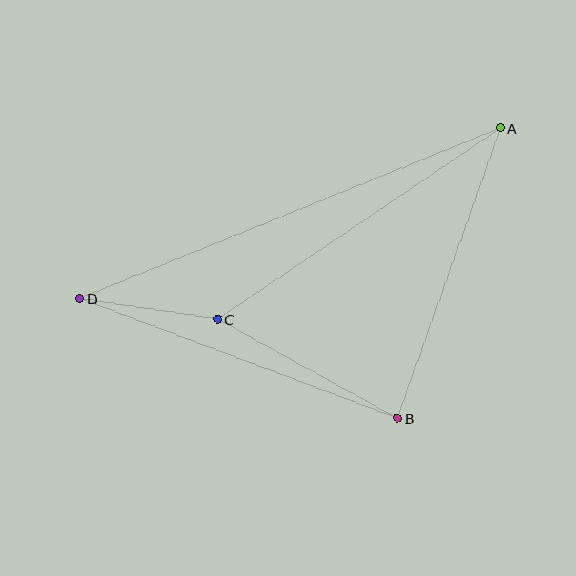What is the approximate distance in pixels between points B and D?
The distance between B and D is approximately 339 pixels.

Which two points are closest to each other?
Points C and D are closest to each other.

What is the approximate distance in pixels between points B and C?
The distance between B and C is approximately 205 pixels.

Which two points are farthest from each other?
Points A and D are farthest from each other.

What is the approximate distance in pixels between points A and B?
The distance between A and B is approximately 308 pixels.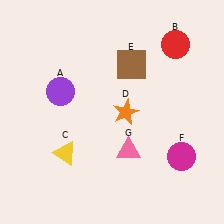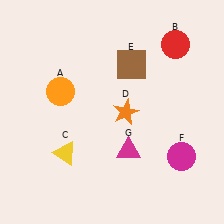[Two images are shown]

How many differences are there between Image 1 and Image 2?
There are 2 differences between the two images.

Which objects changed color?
A changed from purple to orange. G changed from pink to magenta.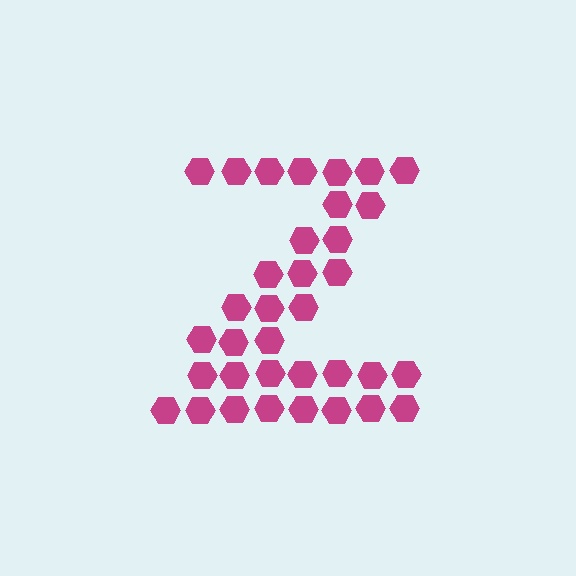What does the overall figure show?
The overall figure shows the letter Z.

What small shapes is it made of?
It is made of small hexagons.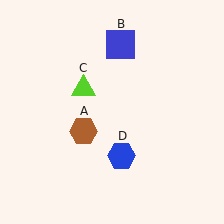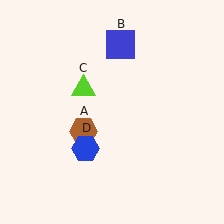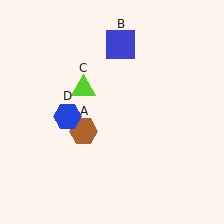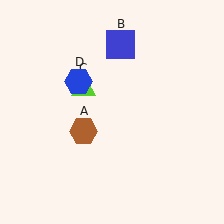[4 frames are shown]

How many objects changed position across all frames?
1 object changed position: blue hexagon (object D).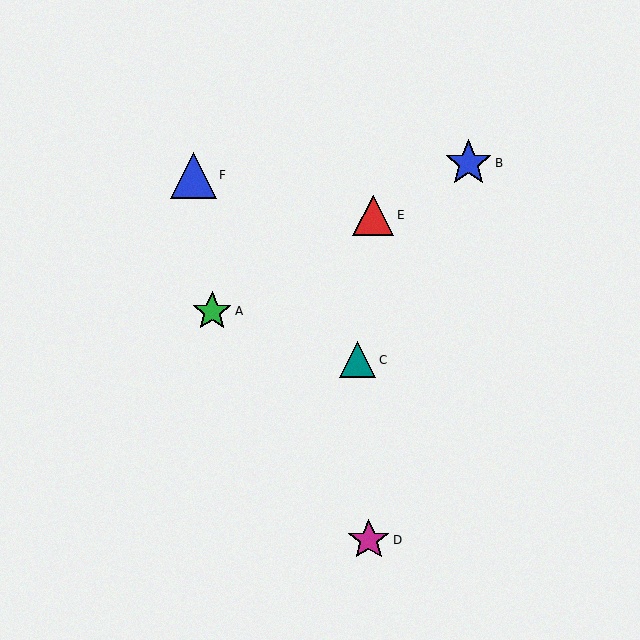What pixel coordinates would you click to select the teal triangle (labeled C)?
Click at (358, 360) to select the teal triangle C.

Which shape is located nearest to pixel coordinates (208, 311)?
The green star (labeled A) at (212, 311) is nearest to that location.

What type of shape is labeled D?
Shape D is a magenta star.